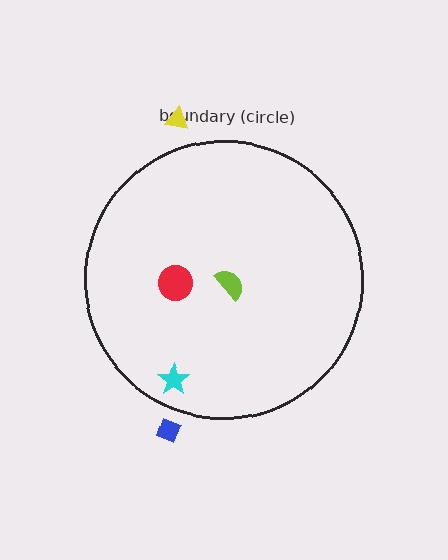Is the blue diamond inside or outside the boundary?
Outside.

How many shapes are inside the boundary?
3 inside, 2 outside.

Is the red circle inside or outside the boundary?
Inside.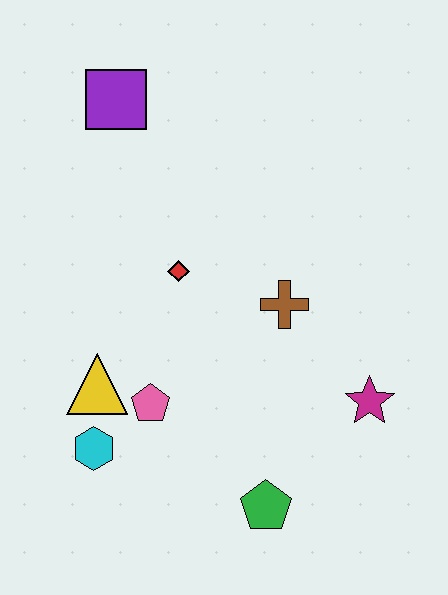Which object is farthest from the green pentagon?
The purple square is farthest from the green pentagon.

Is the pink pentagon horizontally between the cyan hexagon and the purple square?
No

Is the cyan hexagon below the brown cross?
Yes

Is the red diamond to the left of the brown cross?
Yes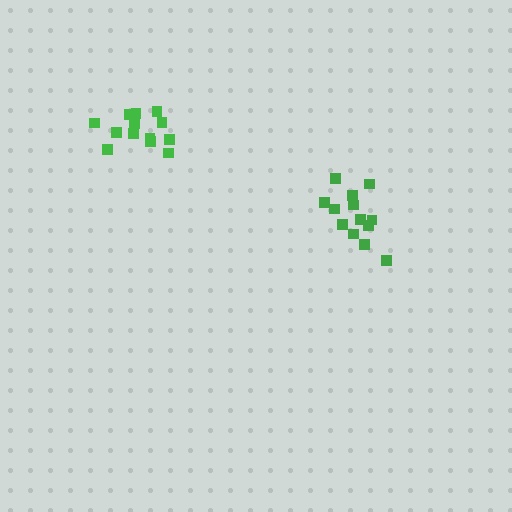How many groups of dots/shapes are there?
There are 2 groups.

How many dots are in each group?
Group 1: 13 dots, Group 2: 13 dots (26 total).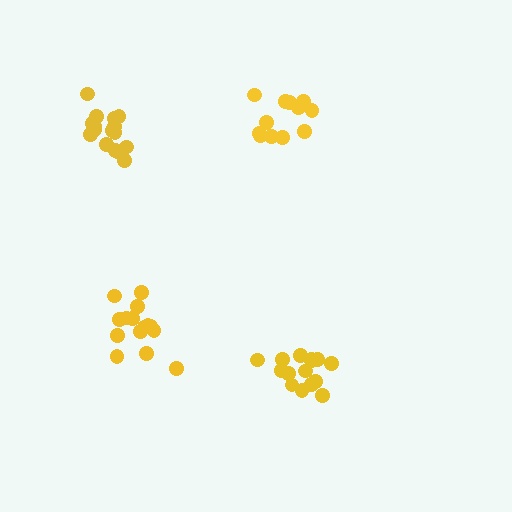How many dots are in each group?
Group 1: 12 dots, Group 2: 15 dots, Group 3: 15 dots, Group 4: 17 dots (59 total).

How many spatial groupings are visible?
There are 4 spatial groupings.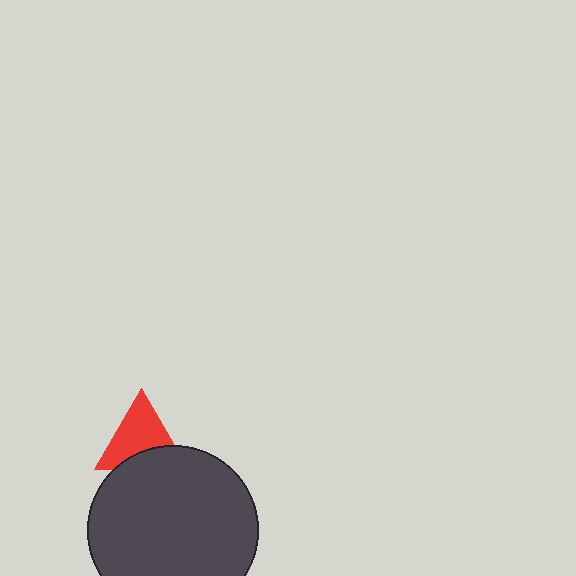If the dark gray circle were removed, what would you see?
You would see the complete red triangle.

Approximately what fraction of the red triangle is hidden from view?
Roughly 32% of the red triangle is hidden behind the dark gray circle.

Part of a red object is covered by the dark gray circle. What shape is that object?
It is a triangle.